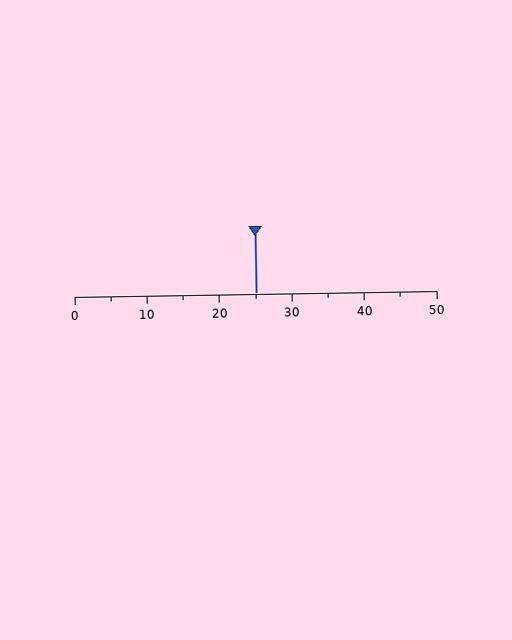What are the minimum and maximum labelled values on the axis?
The axis runs from 0 to 50.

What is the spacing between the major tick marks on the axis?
The major ticks are spaced 10 apart.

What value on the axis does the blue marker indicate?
The marker indicates approximately 25.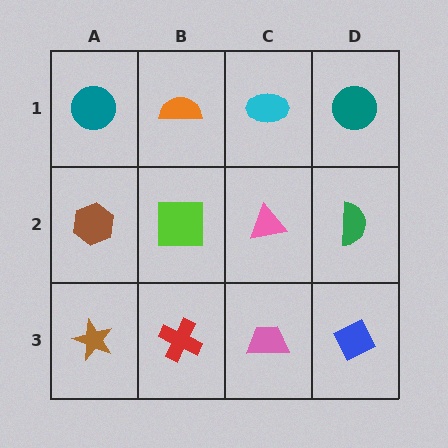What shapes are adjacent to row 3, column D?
A green semicircle (row 2, column D), a pink trapezoid (row 3, column C).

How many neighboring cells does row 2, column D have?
3.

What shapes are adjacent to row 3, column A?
A brown hexagon (row 2, column A), a red cross (row 3, column B).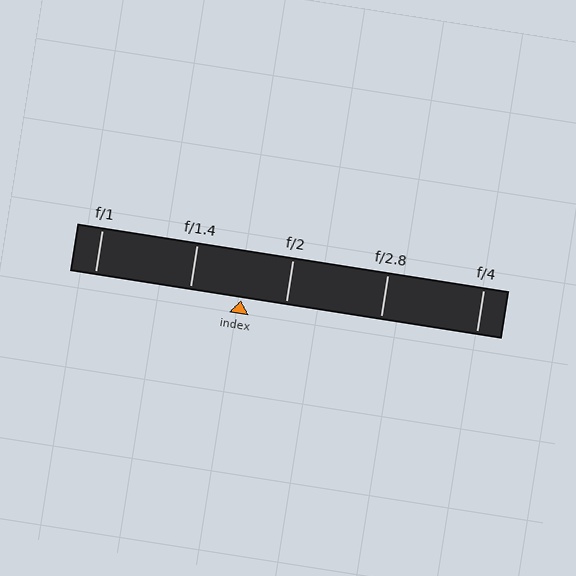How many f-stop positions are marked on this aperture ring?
There are 5 f-stop positions marked.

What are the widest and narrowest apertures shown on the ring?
The widest aperture shown is f/1 and the narrowest is f/4.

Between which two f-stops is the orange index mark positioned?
The index mark is between f/1.4 and f/2.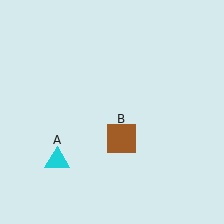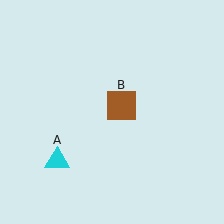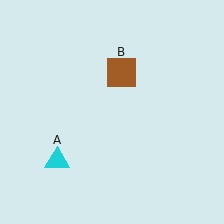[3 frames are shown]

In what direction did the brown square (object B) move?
The brown square (object B) moved up.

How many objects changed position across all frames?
1 object changed position: brown square (object B).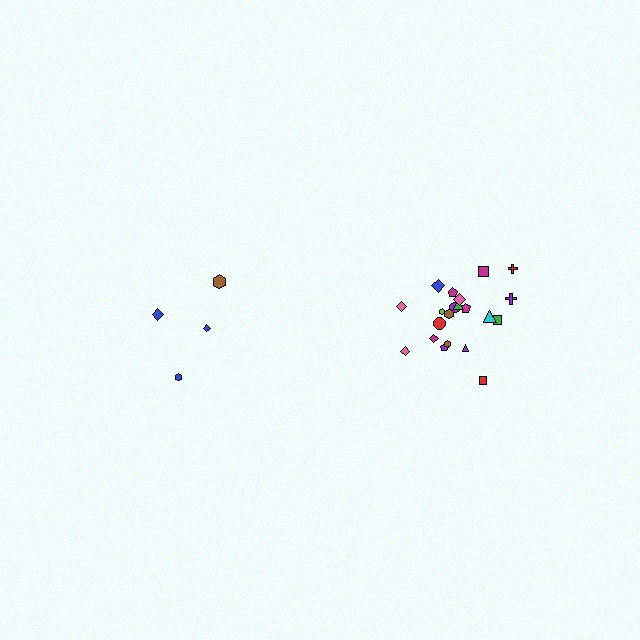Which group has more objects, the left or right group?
The right group.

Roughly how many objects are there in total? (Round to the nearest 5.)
Roughly 25 objects in total.